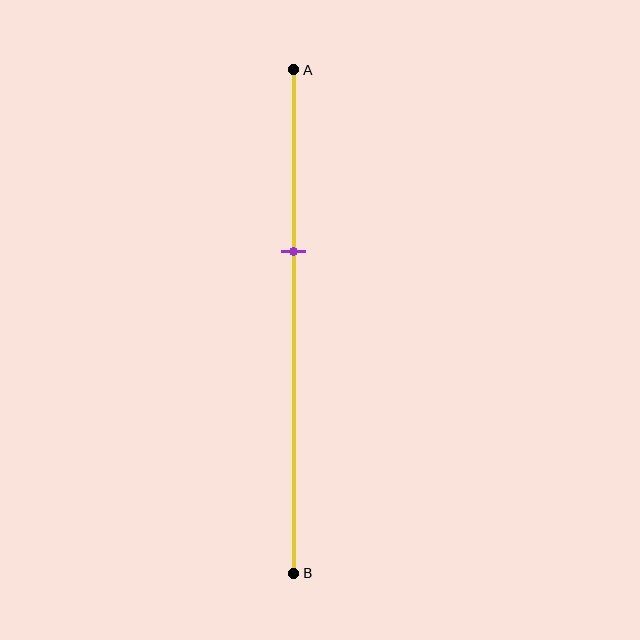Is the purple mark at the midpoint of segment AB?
No, the mark is at about 35% from A, not at the 50% midpoint.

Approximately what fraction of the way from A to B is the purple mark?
The purple mark is approximately 35% of the way from A to B.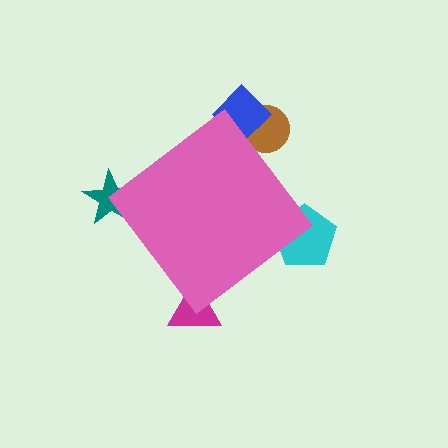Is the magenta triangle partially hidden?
Yes, the magenta triangle is partially hidden behind the pink diamond.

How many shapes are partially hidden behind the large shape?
5 shapes are partially hidden.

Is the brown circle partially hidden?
Yes, the brown circle is partially hidden behind the pink diamond.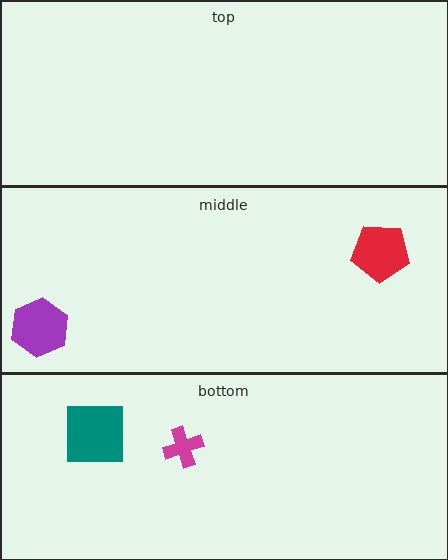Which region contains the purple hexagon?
The middle region.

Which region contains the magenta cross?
The bottom region.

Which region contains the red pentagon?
The middle region.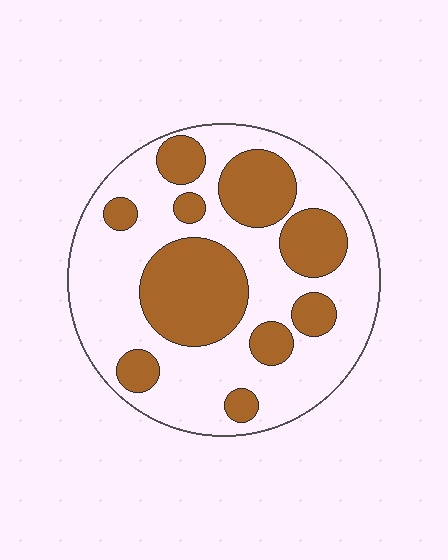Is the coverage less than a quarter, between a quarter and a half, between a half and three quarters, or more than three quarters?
Between a quarter and a half.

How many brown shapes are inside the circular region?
10.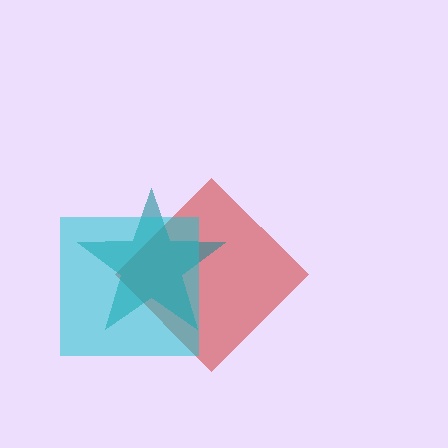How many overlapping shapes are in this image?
There are 3 overlapping shapes in the image.